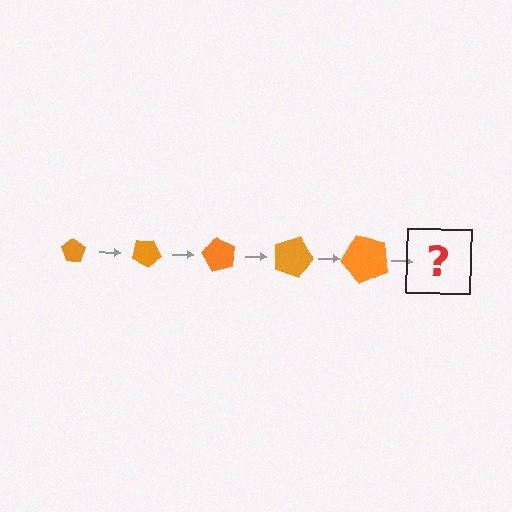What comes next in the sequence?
The next element should be a pentagon, larger than the previous one and rotated 150 degrees from the start.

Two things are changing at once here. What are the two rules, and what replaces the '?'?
The two rules are that the pentagon grows larger each step and it rotates 30 degrees each step. The '?' should be a pentagon, larger than the previous one and rotated 150 degrees from the start.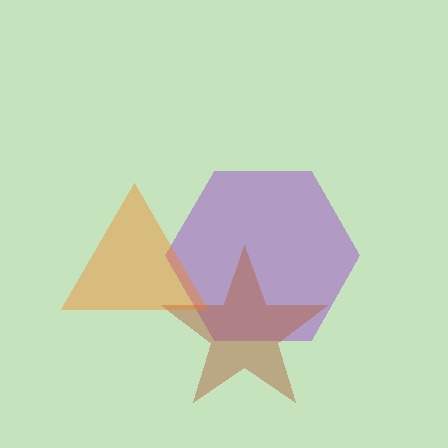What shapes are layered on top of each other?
The layered shapes are: a purple hexagon, a brown star, an orange triangle.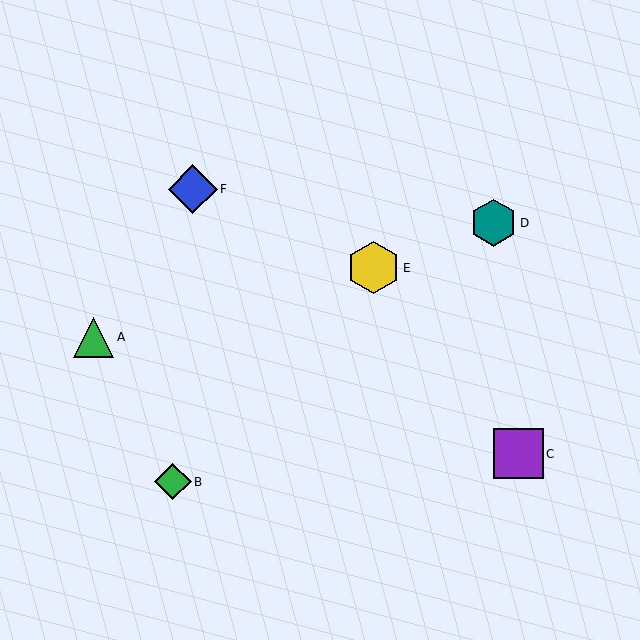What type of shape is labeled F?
Shape F is a blue diamond.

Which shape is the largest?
The yellow hexagon (labeled E) is the largest.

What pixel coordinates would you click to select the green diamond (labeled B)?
Click at (173, 482) to select the green diamond B.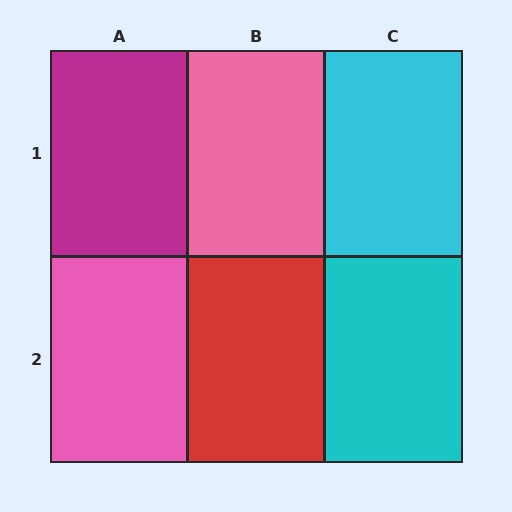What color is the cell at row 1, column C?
Cyan.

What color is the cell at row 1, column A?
Magenta.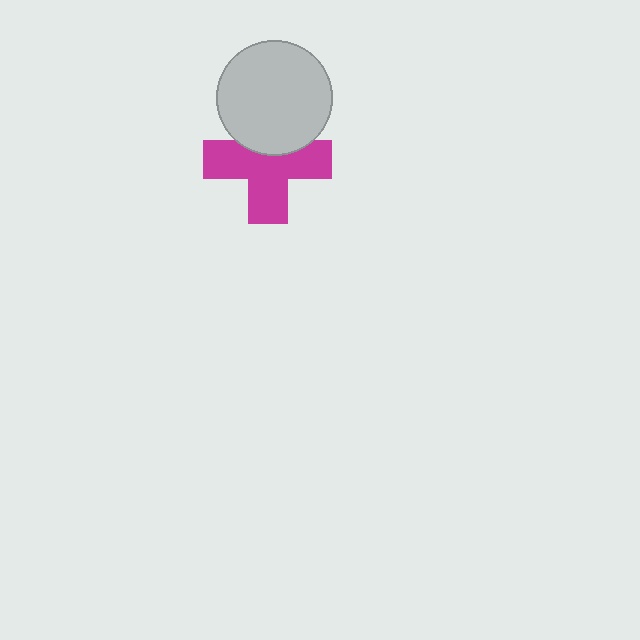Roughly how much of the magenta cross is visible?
Most of it is visible (roughly 69%).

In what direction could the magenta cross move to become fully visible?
The magenta cross could move down. That would shift it out from behind the light gray circle entirely.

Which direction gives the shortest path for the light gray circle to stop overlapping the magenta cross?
Moving up gives the shortest separation.